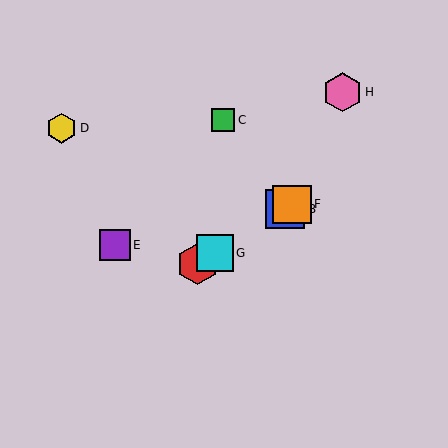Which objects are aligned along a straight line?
Objects A, B, F, G are aligned along a straight line.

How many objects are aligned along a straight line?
4 objects (A, B, F, G) are aligned along a straight line.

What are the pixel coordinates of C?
Object C is at (223, 120).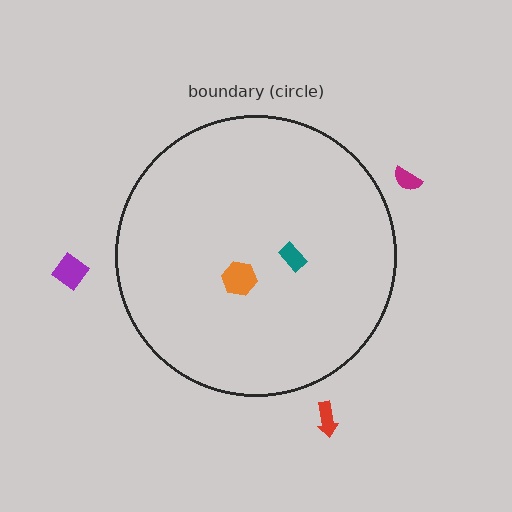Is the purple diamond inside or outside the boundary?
Outside.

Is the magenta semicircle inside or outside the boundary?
Outside.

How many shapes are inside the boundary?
2 inside, 3 outside.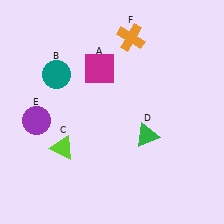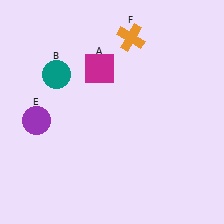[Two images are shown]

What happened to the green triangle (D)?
The green triangle (D) was removed in Image 2. It was in the bottom-right area of Image 1.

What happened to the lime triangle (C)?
The lime triangle (C) was removed in Image 2. It was in the bottom-left area of Image 1.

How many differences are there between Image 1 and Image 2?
There are 2 differences between the two images.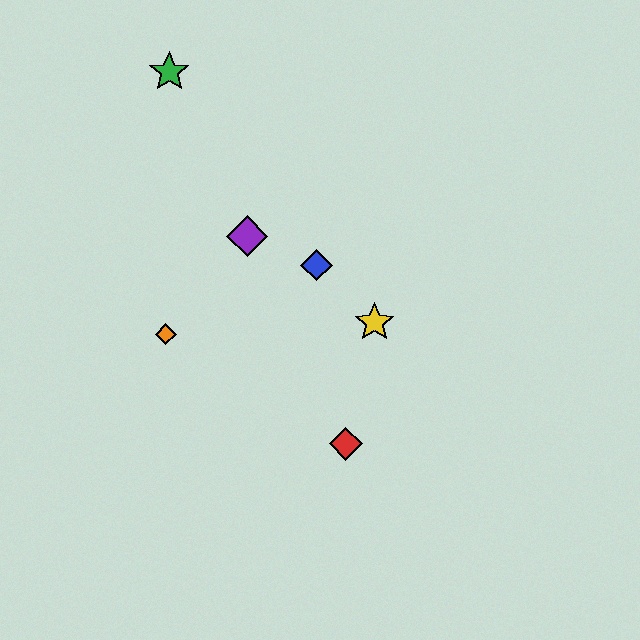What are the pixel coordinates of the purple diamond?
The purple diamond is at (247, 236).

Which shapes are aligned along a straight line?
The red diamond, the green star, the purple diamond are aligned along a straight line.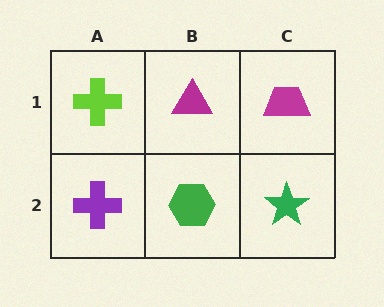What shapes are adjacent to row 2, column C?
A magenta trapezoid (row 1, column C), a green hexagon (row 2, column B).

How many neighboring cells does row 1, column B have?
3.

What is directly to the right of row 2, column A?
A green hexagon.